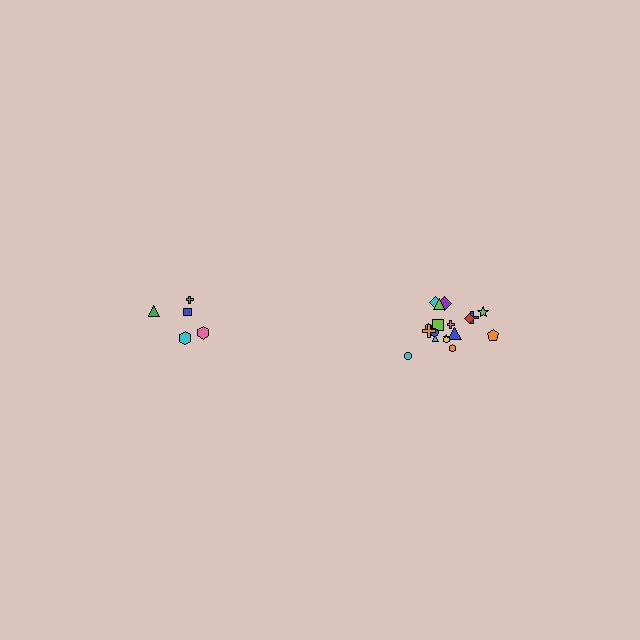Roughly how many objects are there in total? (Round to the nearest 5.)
Roughly 25 objects in total.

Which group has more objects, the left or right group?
The right group.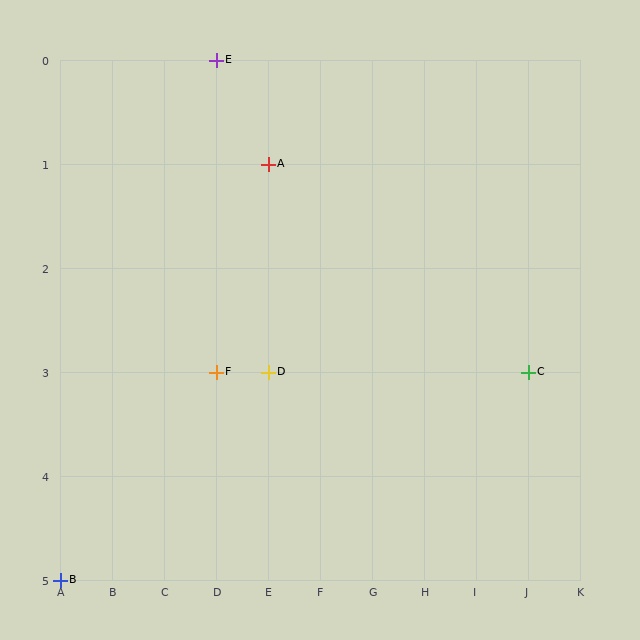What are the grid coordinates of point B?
Point B is at grid coordinates (A, 5).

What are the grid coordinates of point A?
Point A is at grid coordinates (E, 1).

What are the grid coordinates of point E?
Point E is at grid coordinates (D, 0).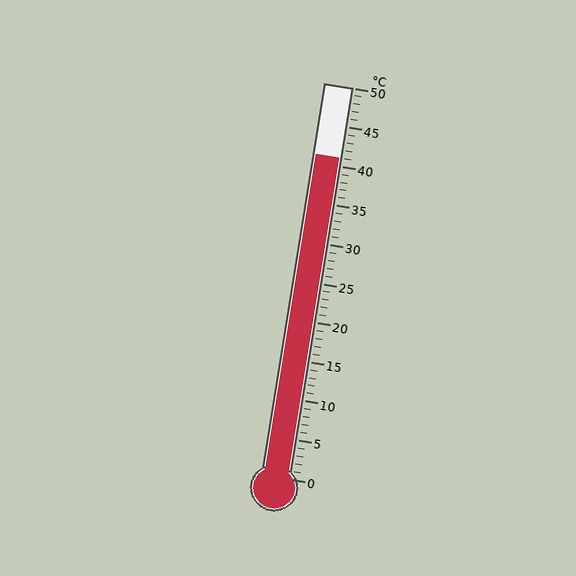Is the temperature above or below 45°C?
The temperature is below 45°C.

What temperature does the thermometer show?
The thermometer shows approximately 41°C.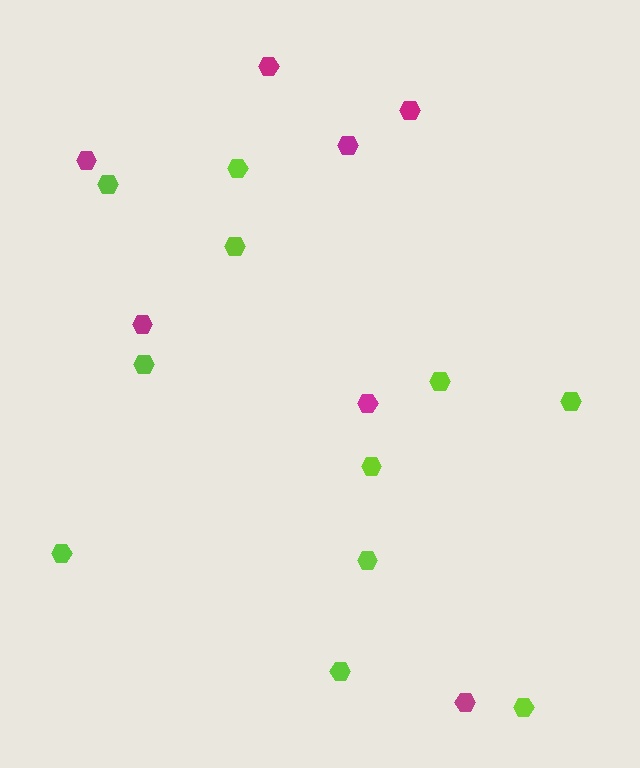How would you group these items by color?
There are 2 groups: one group of magenta hexagons (7) and one group of lime hexagons (11).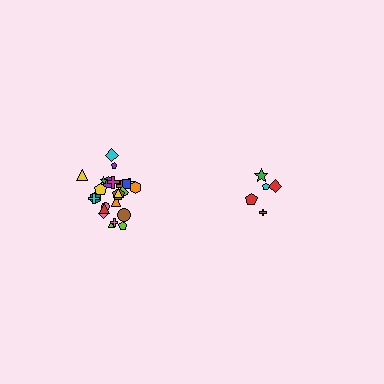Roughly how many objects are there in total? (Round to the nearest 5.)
Roughly 30 objects in total.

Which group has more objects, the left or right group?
The left group.